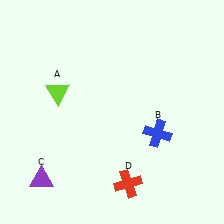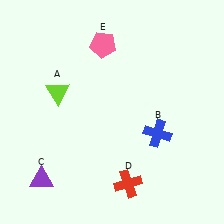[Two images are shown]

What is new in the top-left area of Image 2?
A pink pentagon (E) was added in the top-left area of Image 2.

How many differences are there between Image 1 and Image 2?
There is 1 difference between the two images.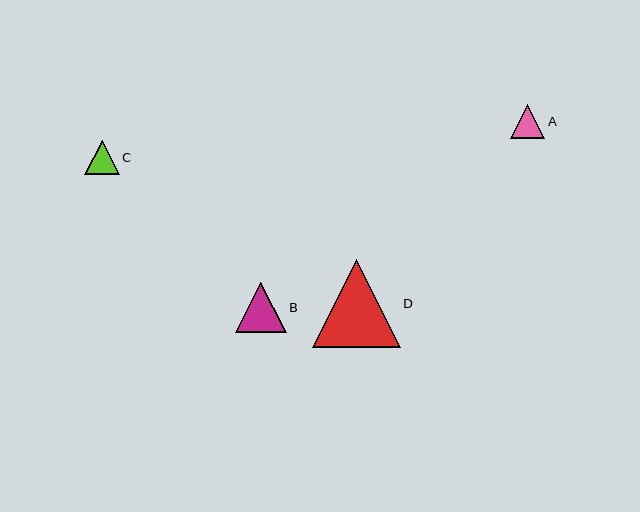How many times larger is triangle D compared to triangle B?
Triangle D is approximately 1.8 times the size of triangle B.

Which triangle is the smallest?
Triangle A is the smallest with a size of approximately 34 pixels.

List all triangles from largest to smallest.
From largest to smallest: D, B, C, A.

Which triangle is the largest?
Triangle D is the largest with a size of approximately 88 pixels.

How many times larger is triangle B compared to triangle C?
Triangle B is approximately 1.5 times the size of triangle C.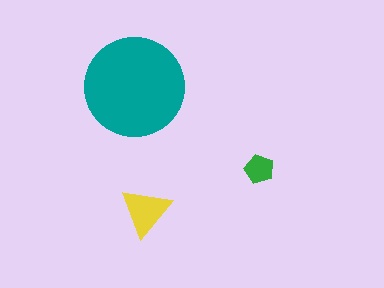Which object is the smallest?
The green pentagon.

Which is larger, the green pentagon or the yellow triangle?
The yellow triangle.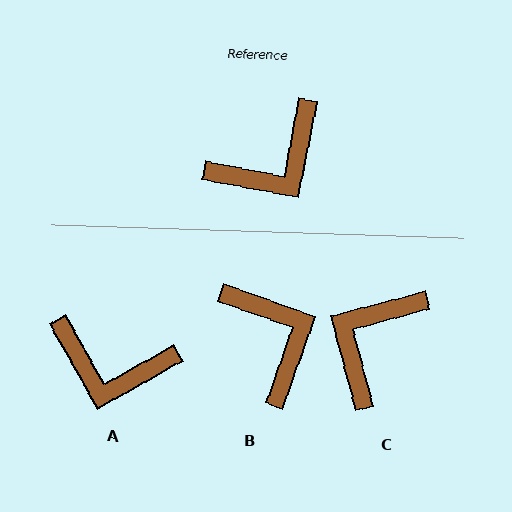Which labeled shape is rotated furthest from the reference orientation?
C, about 154 degrees away.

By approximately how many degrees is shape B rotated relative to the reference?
Approximately 82 degrees counter-clockwise.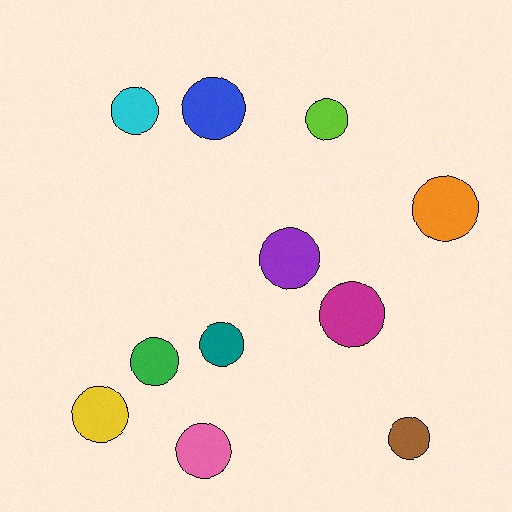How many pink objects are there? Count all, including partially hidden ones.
There is 1 pink object.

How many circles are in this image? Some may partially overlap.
There are 11 circles.